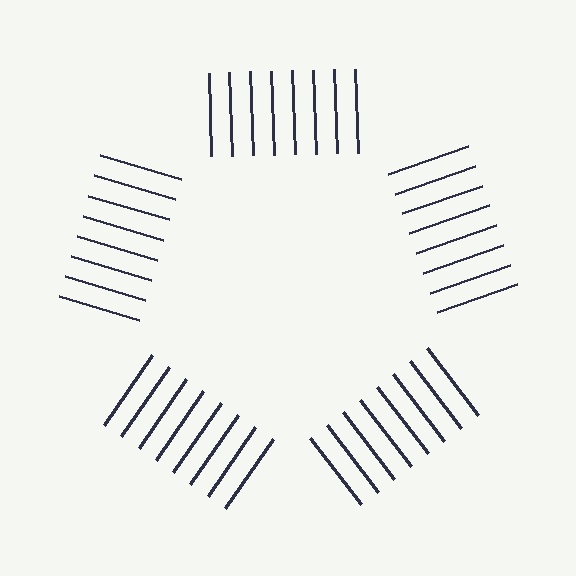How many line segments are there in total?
40 — 8 along each of the 5 edges.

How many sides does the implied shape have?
5 sides — the line-ends trace a pentagon.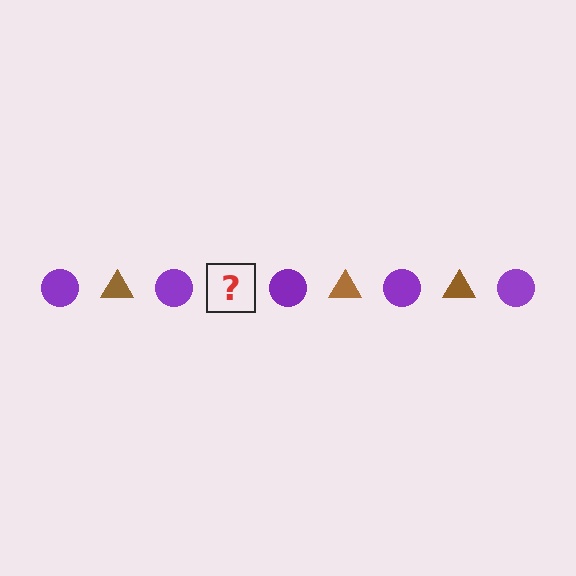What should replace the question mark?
The question mark should be replaced with a brown triangle.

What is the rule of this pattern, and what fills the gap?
The rule is that the pattern alternates between purple circle and brown triangle. The gap should be filled with a brown triangle.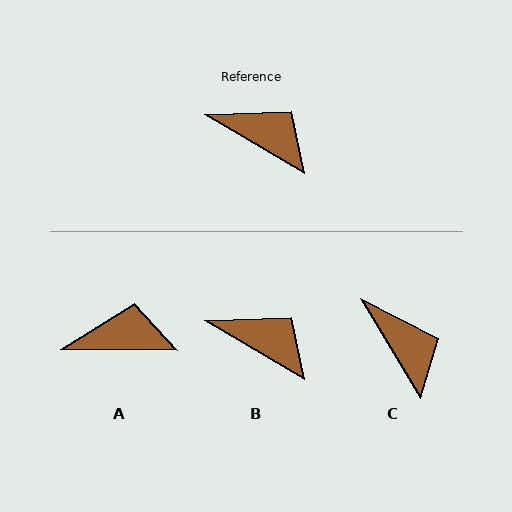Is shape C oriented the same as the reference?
No, it is off by about 29 degrees.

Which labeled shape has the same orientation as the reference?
B.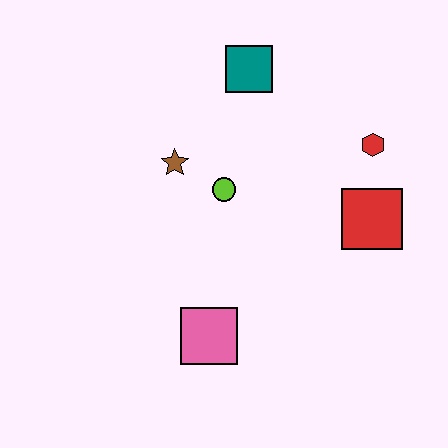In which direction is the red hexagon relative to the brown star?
The red hexagon is to the right of the brown star.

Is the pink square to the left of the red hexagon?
Yes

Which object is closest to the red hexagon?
The red square is closest to the red hexagon.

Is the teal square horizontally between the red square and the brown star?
Yes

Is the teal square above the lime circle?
Yes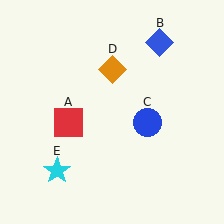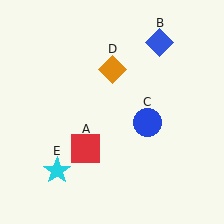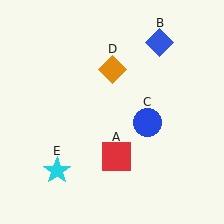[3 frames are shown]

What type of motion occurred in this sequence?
The red square (object A) rotated counterclockwise around the center of the scene.